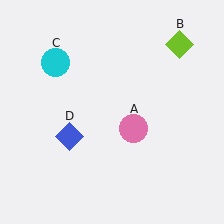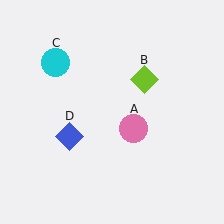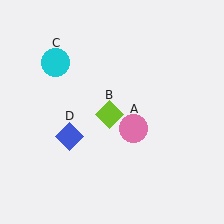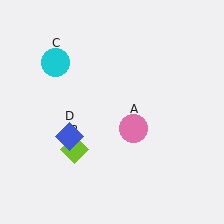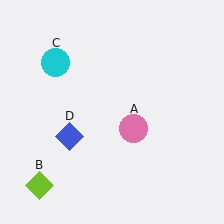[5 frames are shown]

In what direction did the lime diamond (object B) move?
The lime diamond (object B) moved down and to the left.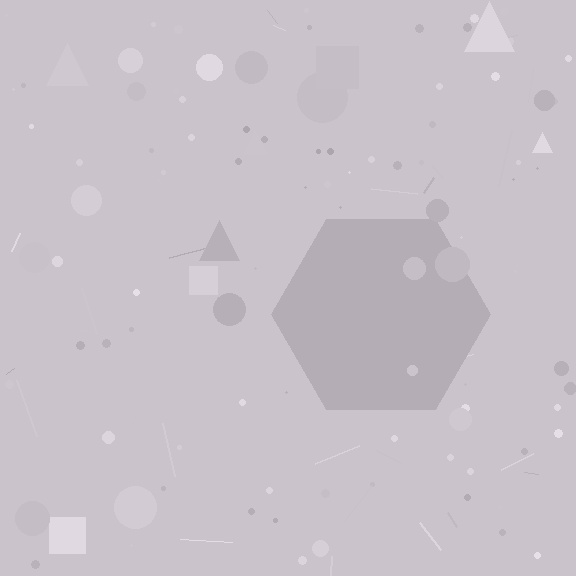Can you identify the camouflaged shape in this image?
The camouflaged shape is a hexagon.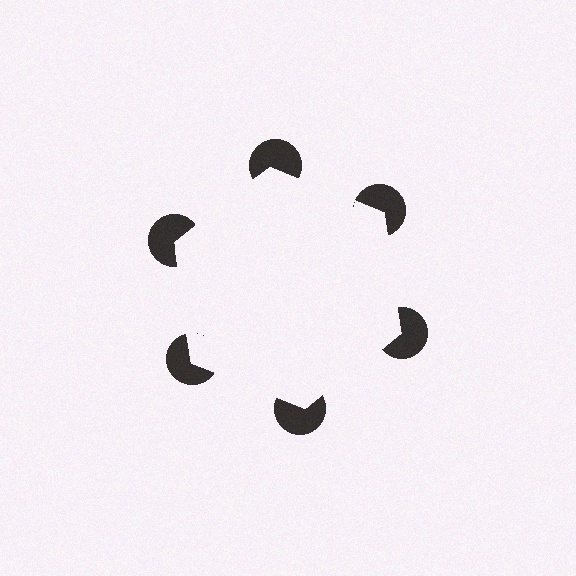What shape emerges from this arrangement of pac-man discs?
An illusory hexagon — its edges are inferred from the aligned wedge cuts in the pac-man discs, not physically drawn.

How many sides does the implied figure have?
6 sides.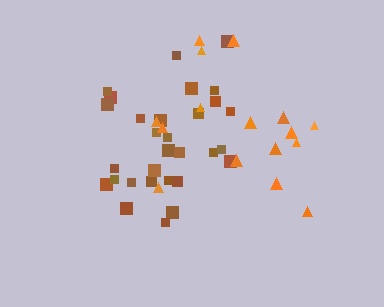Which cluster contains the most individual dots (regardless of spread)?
Brown (30).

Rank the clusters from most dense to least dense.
brown, orange.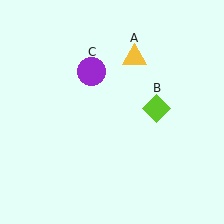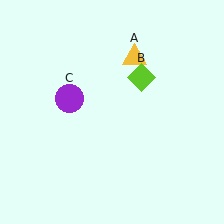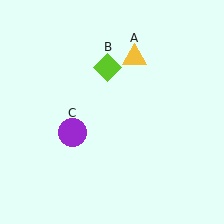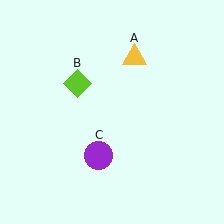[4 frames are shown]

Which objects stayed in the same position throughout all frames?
Yellow triangle (object A) remained stationary.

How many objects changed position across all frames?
2 objects changed position: lime diamond (object B), purple circle (object C).